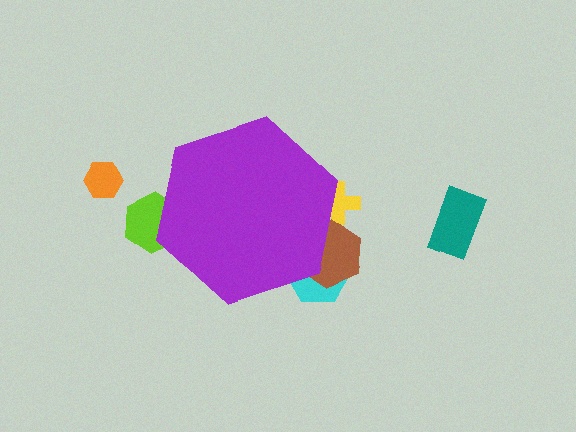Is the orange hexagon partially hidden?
No, the orange hexagon is fully visible.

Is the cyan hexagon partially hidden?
Yes, the cyan hexagon is partially hidden behind the purple hexagon.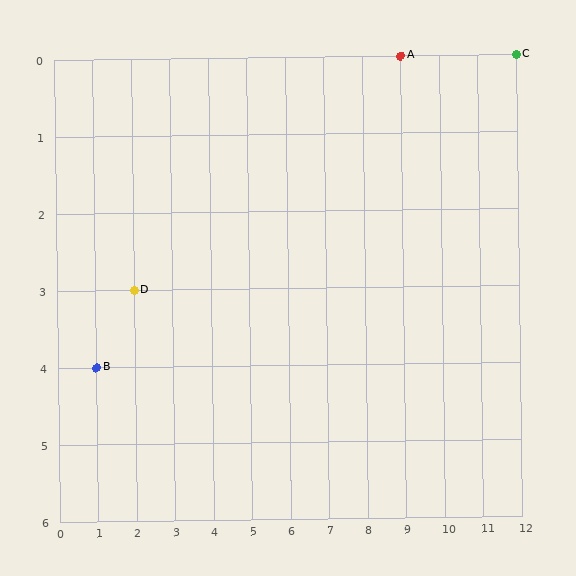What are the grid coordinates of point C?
Point C is at grid coordinates (12, 0).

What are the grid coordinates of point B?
Point B is at grid coordinates (1, 4).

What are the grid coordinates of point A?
Point A is at grid coordinates (9, 0).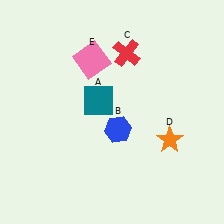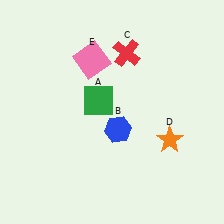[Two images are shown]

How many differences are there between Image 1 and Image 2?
There is 1 difference between the two images.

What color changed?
The square (A) changed from teal in Image 1 to green in Image 2.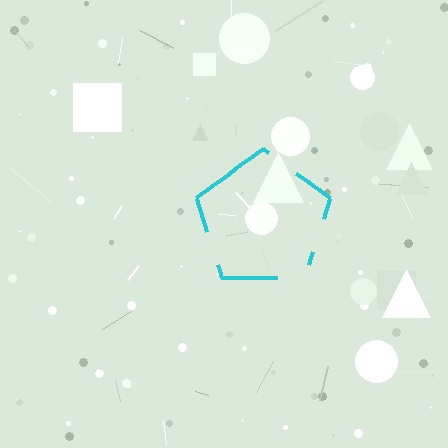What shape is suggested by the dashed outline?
The dashed outline suggests a pentagon.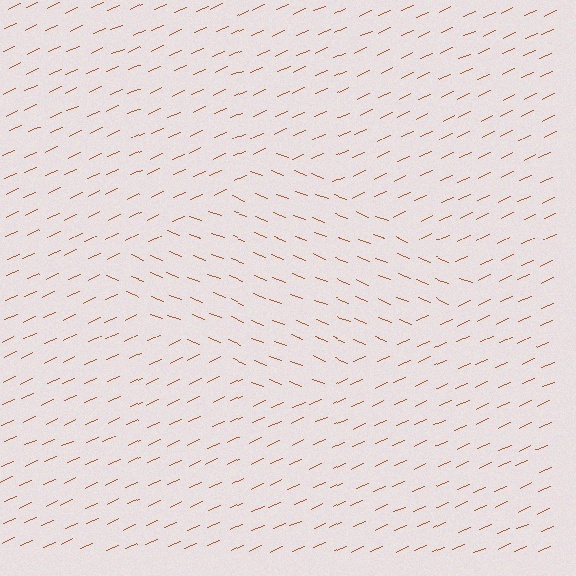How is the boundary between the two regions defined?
The boundary is defined purely by a change in line orientation (approximately 45 degrees difference). All lines are the same color and thickness.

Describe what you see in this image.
The image is filled with small brown line segments. A diamond region in the image has lines oriented differently from the surrounding lines, creating a visible texture boundary.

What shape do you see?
I see a diamond.